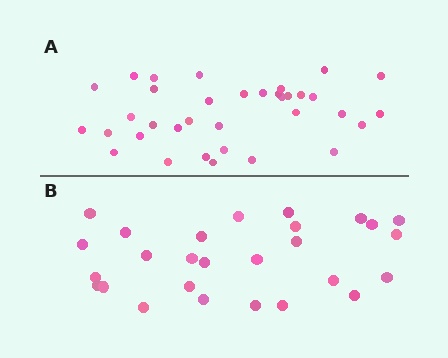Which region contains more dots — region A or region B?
Region A (the top region) has more dots.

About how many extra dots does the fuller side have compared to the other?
Region A has roughly 8 or so more dots than region B.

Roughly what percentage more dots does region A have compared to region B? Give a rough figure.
About 30% more.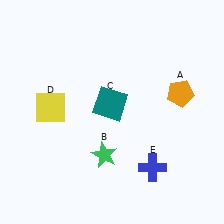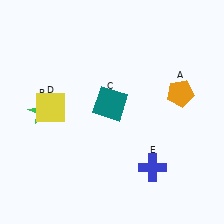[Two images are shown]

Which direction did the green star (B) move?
The green star (B) moved left.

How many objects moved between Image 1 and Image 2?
1 object moved between the two images.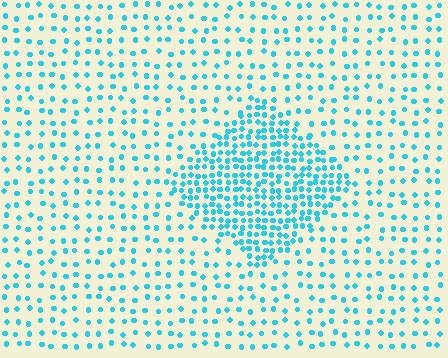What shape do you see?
I see a diamond.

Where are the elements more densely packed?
The elements are more densely packed inside the diamond boundary.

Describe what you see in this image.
The image contains small cyan elements arranged at two different densities. A diamond-shaped region is visible where the elements are more densely packed than the surrounding area.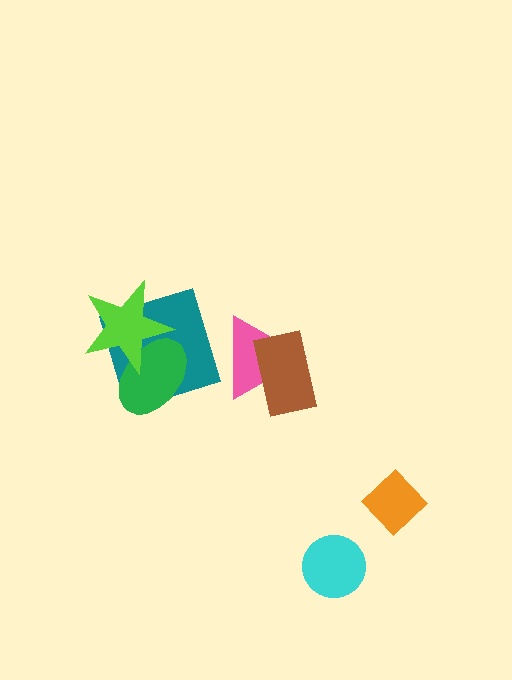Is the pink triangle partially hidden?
Yes, it is partially covered by another shape.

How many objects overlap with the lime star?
2 objects overlap with the lime star.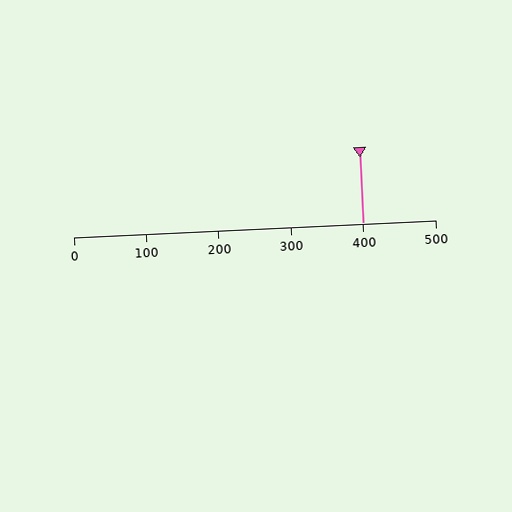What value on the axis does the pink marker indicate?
The marker indicates approximately 400.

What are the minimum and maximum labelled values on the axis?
The axis runs from 0 to 500.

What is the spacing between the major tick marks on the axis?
The major ticks are spaced 100 apart.